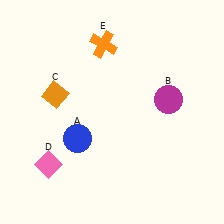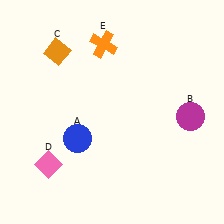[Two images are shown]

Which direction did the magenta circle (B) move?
The magenta circle (B) moved right.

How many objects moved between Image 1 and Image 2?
2 objects moved between the two images.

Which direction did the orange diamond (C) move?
The orange diamond (C) moved up.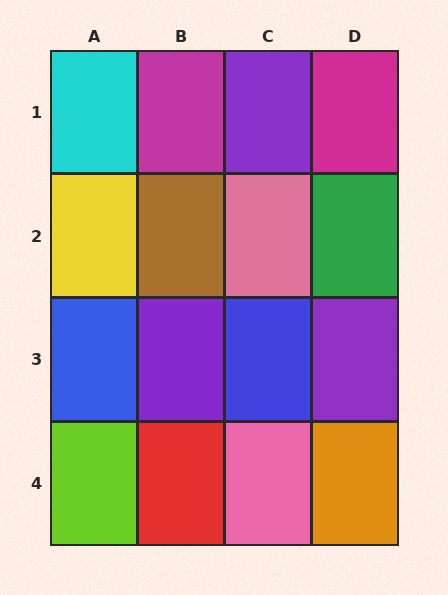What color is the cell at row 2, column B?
Brown.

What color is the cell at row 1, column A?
Cyan.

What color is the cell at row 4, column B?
Red.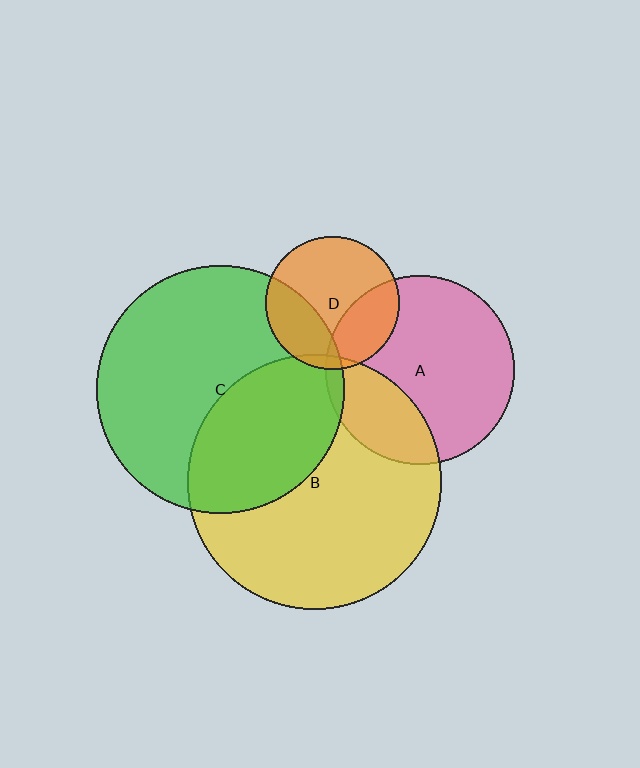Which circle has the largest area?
Circle B (yellow).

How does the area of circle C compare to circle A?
Approximately 1.7 times.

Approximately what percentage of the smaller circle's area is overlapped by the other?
Approximately 5%.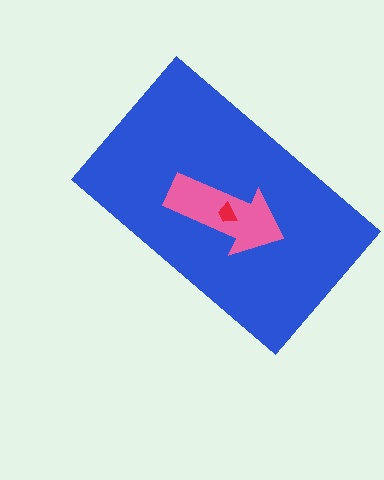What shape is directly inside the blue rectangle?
The pink arrow.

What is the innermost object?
The red trapezoid.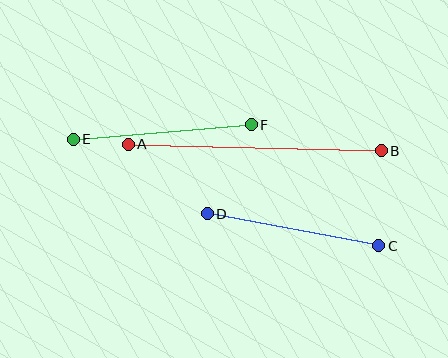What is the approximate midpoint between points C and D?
The midpoint is at approximately (293, 230) pixels.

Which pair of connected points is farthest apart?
Points A and B are farthest apart.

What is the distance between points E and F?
The distance is approximately 179 pixels.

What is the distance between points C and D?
The distance is approximately 174 pixels.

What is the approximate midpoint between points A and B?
The midpoint is at approximately (255, 147) pixels.